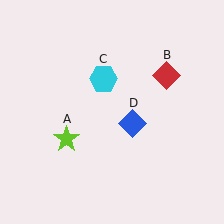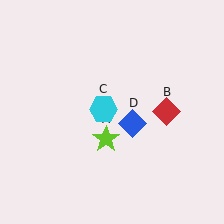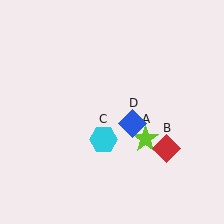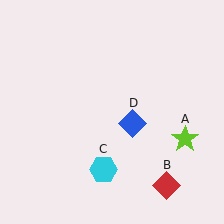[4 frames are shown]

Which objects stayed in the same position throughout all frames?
Blue diamond (object D) remained stationary.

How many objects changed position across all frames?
3 objects changed position: lime star (object A), red diamond (object B), cyan hexagon (object C).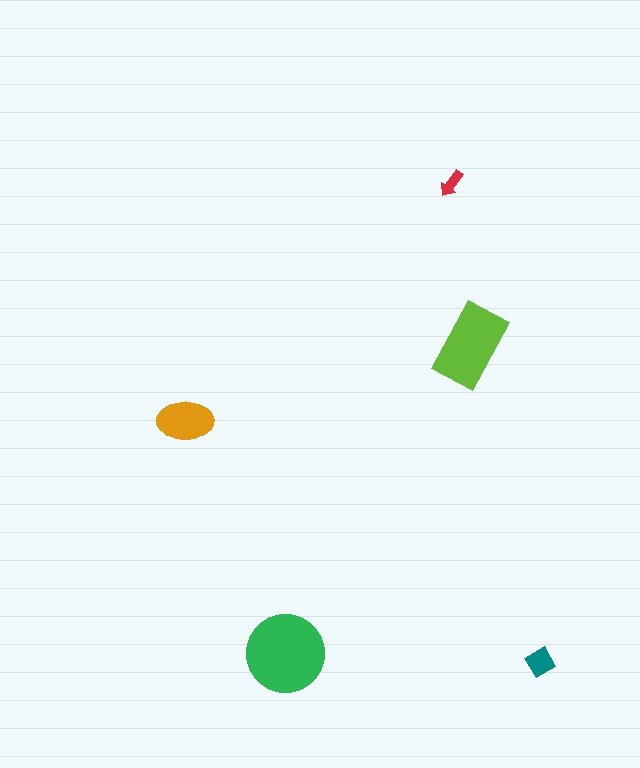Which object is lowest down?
The teal diamond is bottommost.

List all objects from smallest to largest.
The red arrow, the teal diamond, the orange ellipse, the lime rectangle, the green circle.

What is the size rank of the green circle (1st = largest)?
1st.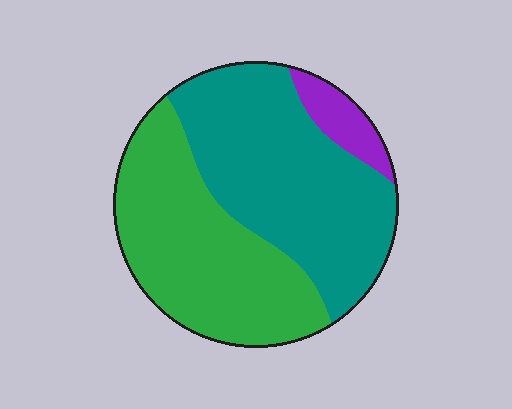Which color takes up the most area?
Teal, at roughly 50%.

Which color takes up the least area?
Purple, at roughly 5%.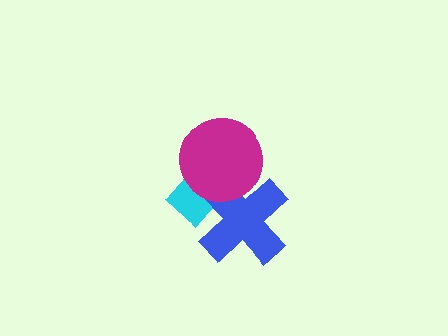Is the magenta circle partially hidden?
No, no other shape covers it.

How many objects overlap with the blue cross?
2 objects overlap with the blue cross.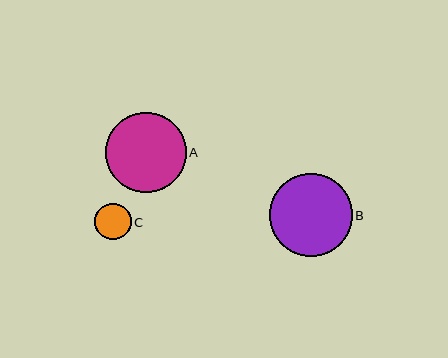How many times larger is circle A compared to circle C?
Circle A is approximately 2.2 times the size of circle C.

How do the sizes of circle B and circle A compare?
Circle B and circle A are approximately the same size.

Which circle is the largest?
Circle B is the largest with a size of approximately 83 pixels.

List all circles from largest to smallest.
From largest to smallest: B, A, C.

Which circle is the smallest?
Circle C is the smallest with a size of approximately 37 pixels.